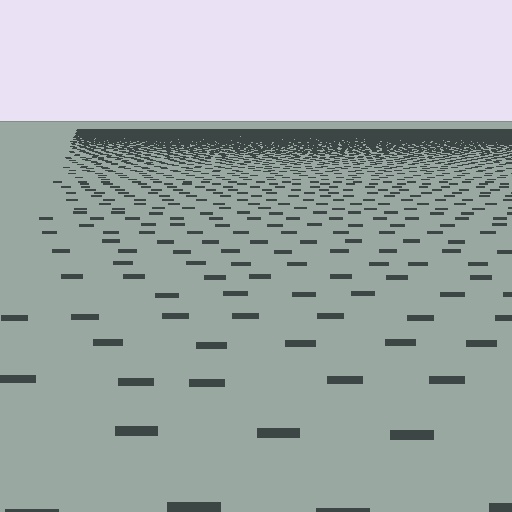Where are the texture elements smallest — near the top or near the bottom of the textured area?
Near the top.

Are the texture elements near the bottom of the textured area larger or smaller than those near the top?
Larger. Near the bottom, elements are closer to the viewer and appear at a bigger on-screen size.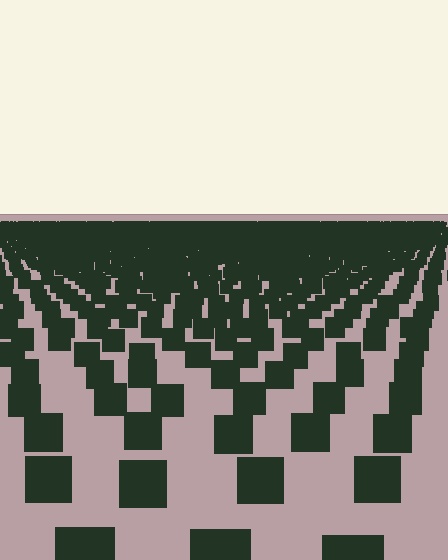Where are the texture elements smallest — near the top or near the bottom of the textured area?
Near the top.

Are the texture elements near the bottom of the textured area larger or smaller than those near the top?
Larger. Near the bottom, elements are closer to the viewer and appear at a bigger on-screen size.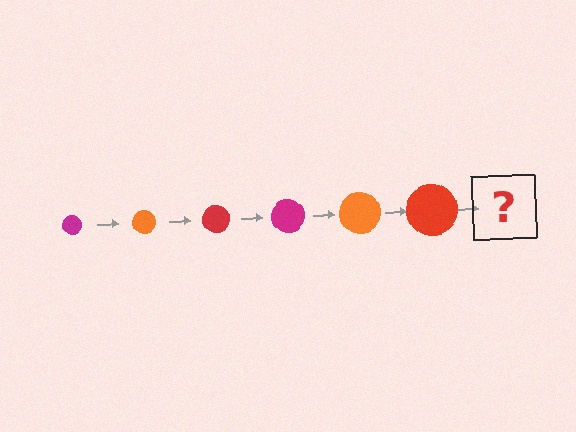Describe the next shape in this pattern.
It should be a magenta circle, larger than the previous one.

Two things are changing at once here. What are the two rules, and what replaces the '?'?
The two rules are that the circle grows larger each step and the color cycles through magenta, orange, and red. The '?' should be a magenta circle, larger than the previous one.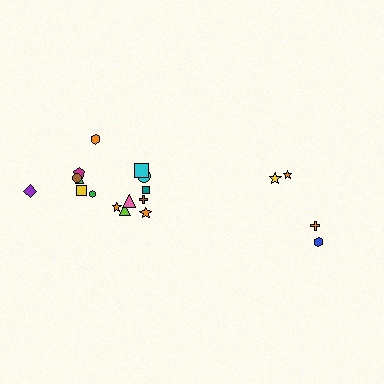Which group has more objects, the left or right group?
The left group.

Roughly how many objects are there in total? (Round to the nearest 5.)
Roughly 20 objects in total.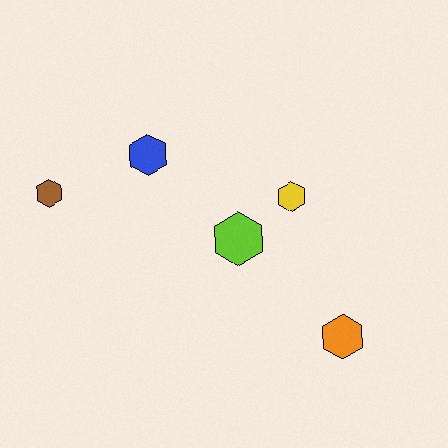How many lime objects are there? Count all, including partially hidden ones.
There is 1 lime object.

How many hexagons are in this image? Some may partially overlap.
There are 5 hexagons.